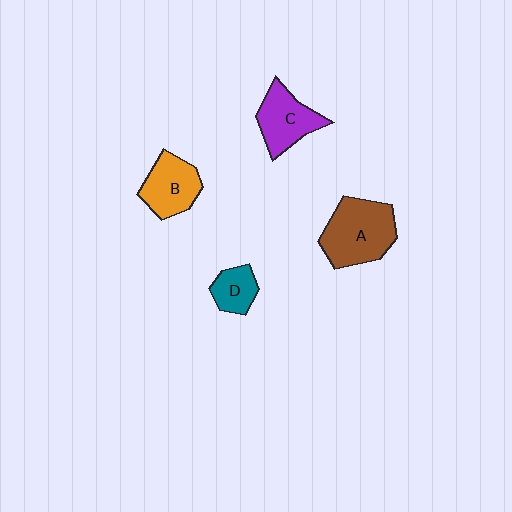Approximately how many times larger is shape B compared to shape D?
Approximately 1.6 times.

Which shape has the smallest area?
Shape D (teal).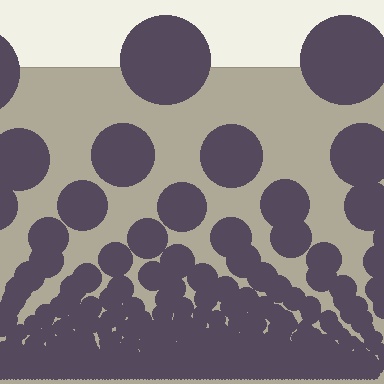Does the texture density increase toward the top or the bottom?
Density increases toward the bottom.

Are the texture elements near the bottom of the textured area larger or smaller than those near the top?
Smaller. The gradient is inverted — elements near the bottom are smaller and denser.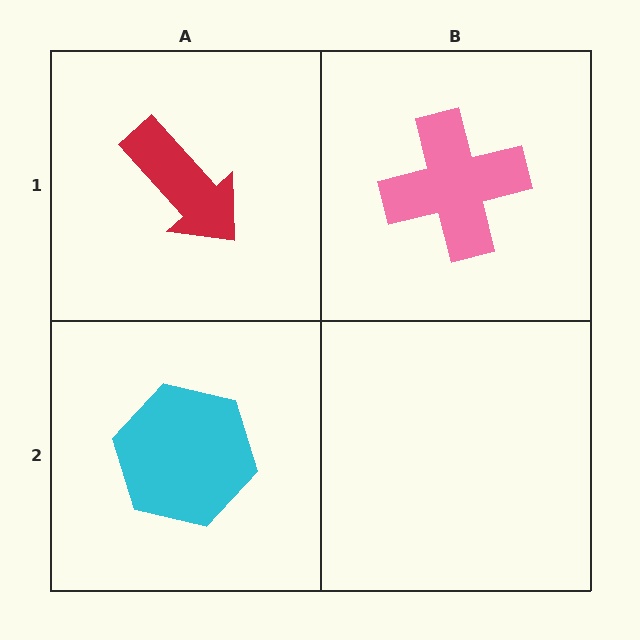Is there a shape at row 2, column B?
No, that cell is empty.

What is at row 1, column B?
A pink cross.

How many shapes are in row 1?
2 shapes.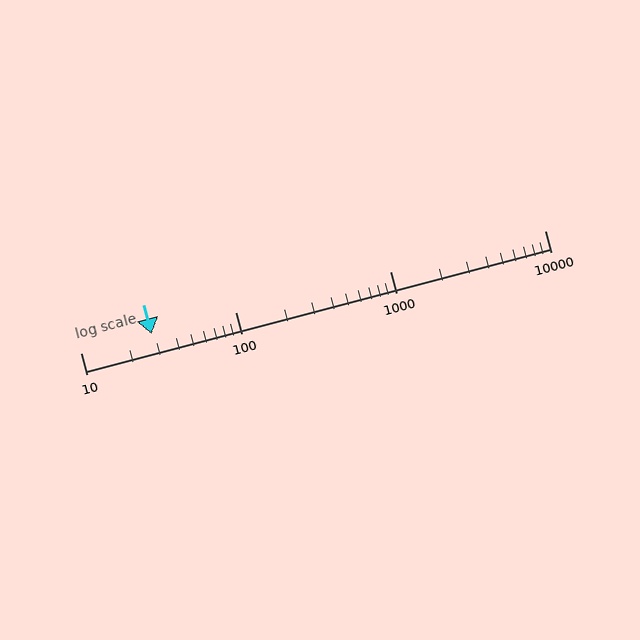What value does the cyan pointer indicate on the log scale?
The pointer indicates approximately 29.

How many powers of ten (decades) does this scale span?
The scale spans 3 decades, from 10 to 10000.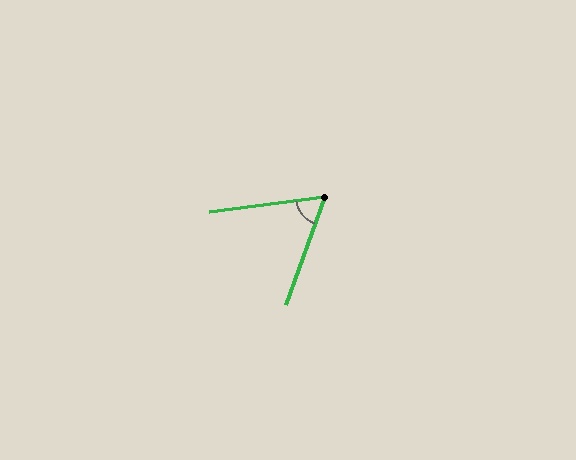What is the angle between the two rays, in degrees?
Approximately 63 degrees.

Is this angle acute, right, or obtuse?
It is acute.